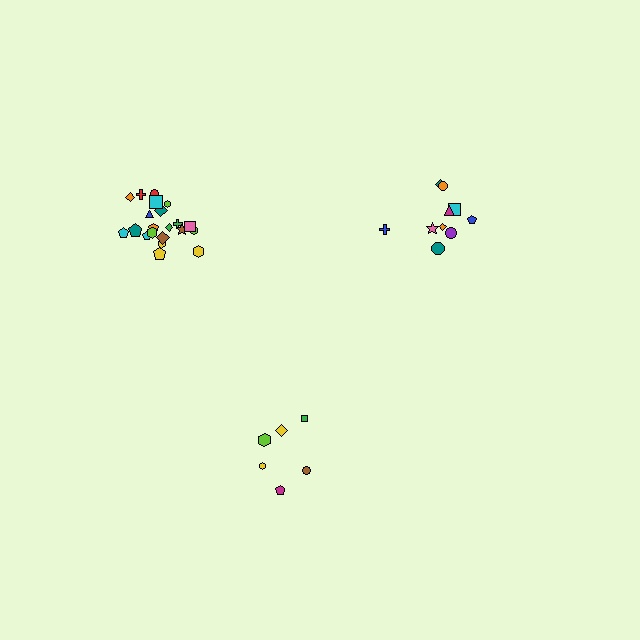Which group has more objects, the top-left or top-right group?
The top-left group.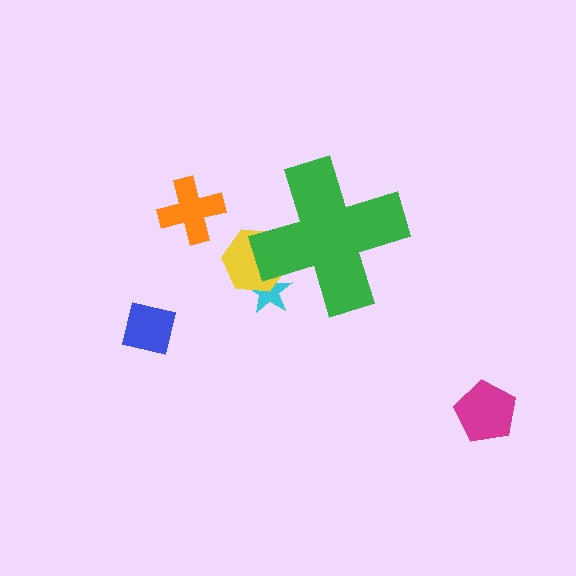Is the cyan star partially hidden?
Yes, the cyan star is partially hidden behind the green cross.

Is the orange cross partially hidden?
No, the orange cross is fully visible.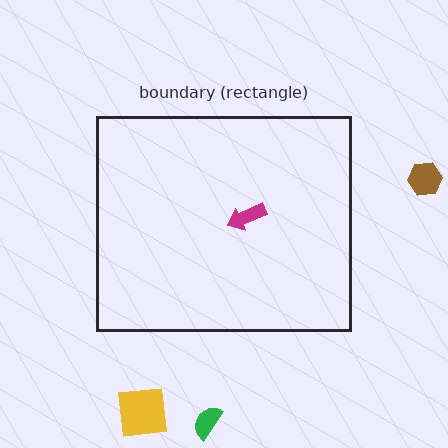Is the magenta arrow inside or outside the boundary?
Inside.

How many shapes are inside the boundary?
1 inside, 3 outside.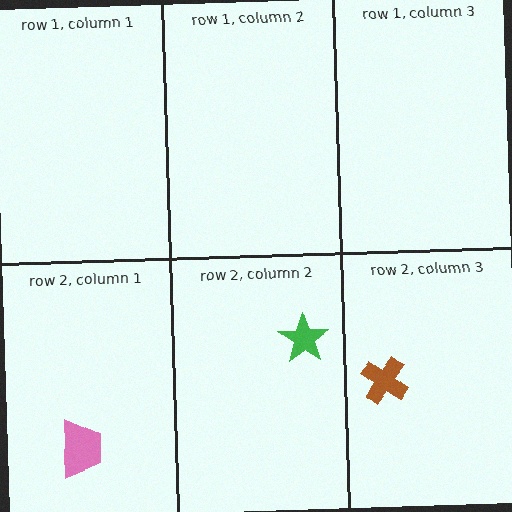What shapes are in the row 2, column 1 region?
The pink trapezoid.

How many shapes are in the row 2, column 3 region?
1.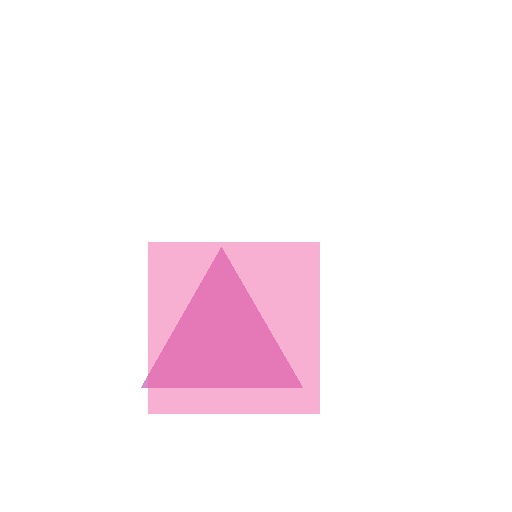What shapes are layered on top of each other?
The layered shapes are: a magenta triangle, a pink square.